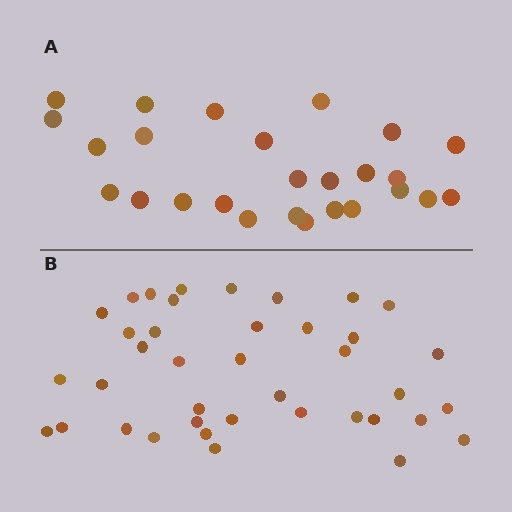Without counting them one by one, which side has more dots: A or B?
Region B (the bottom region) has more dots.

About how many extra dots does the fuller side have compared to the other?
Region B has approximately 15 more dots than region A.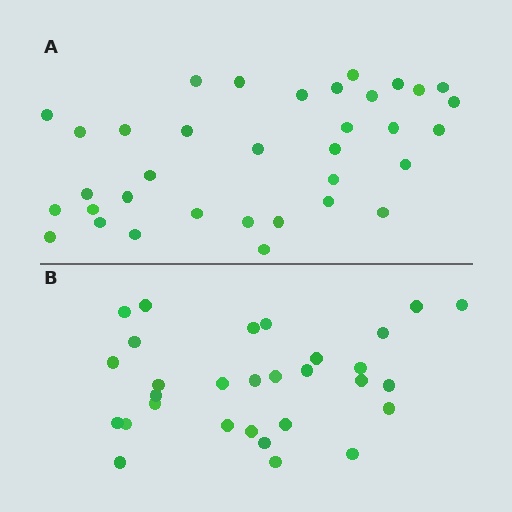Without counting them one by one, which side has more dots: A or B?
Region A (the top region) has more dots.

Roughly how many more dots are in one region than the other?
Region A has about 5 more dots than region B.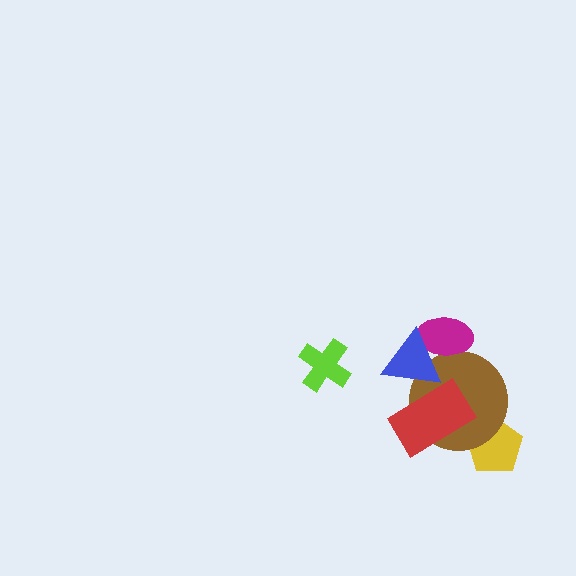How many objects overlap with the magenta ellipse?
2 objects overlap with the magenta ellipse.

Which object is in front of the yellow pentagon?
The brown circle is in front of the yellow pentagon.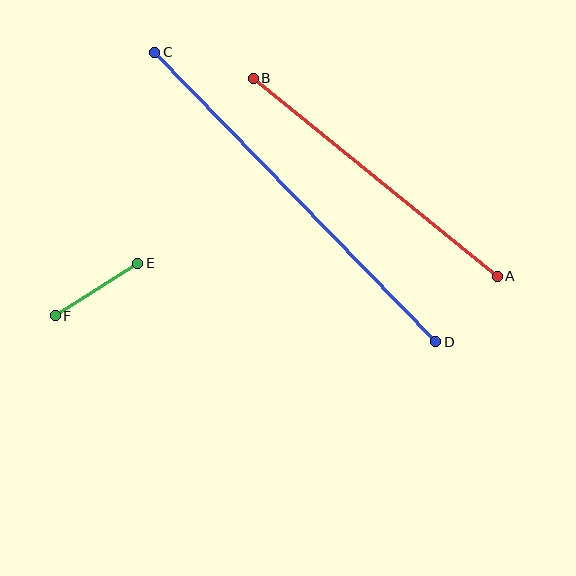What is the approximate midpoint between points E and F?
The midpoint is at approximately (97, 290) pixels.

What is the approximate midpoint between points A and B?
The midpoint is at approximately (375, 177) pixels.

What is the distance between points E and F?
The distance is approximately 98 pixels.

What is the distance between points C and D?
The distance is approximately 403 pixels.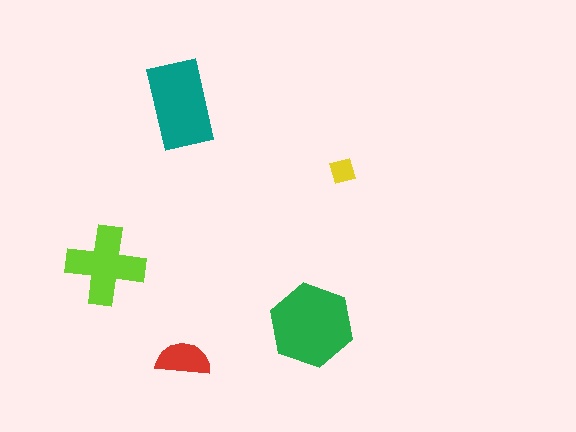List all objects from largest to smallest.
The green hexagon, the teal rectangle, the lime cross, the red semicircle, the yellow diamond.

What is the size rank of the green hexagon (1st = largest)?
1st.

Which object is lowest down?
The red semicircle is bottommost.